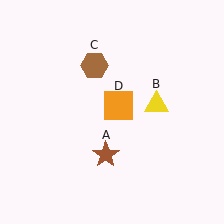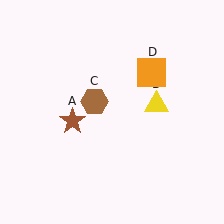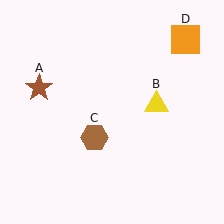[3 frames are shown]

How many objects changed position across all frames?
3 objects changed position: brown star (object A), brown hexagon (object C), orange square (object D).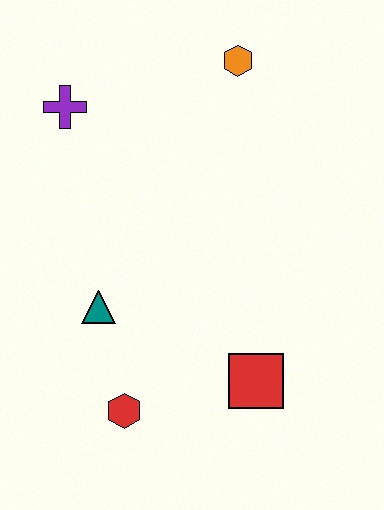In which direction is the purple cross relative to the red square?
The purple cross is above the red square.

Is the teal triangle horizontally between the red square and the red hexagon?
No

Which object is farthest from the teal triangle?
The orange hexagon is farthest from the teal triangle.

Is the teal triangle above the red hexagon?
Yes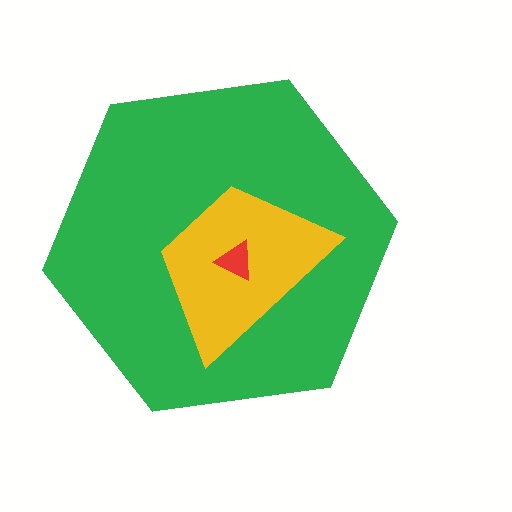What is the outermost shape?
The green hexagon.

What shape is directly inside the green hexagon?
The yellow trapezoid.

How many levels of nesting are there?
3.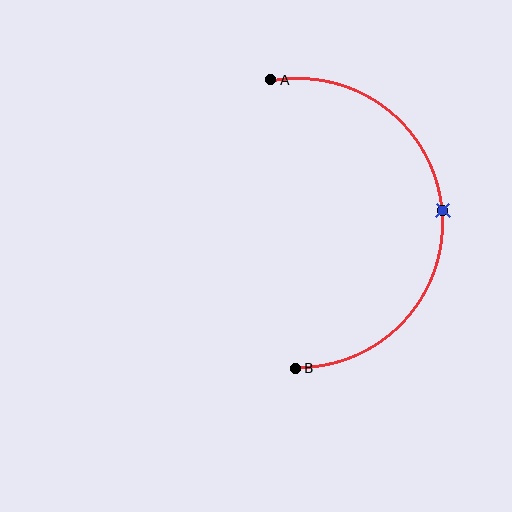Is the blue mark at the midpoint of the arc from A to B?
Yes. The blue mark lies on the arc at equal arc-length from both A and B — it is the arc midpoint.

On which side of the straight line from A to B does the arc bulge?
The arc bulges to the right of the straight line connecting A and B.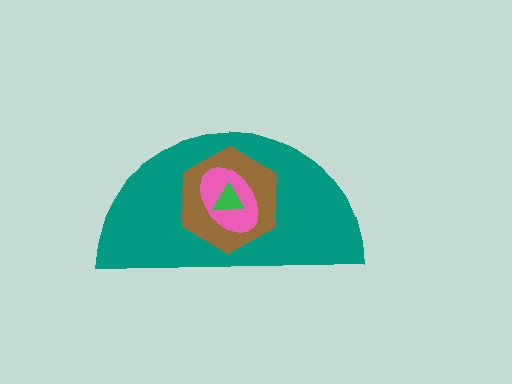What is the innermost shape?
The green triangle.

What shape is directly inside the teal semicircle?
The brown hexagon.